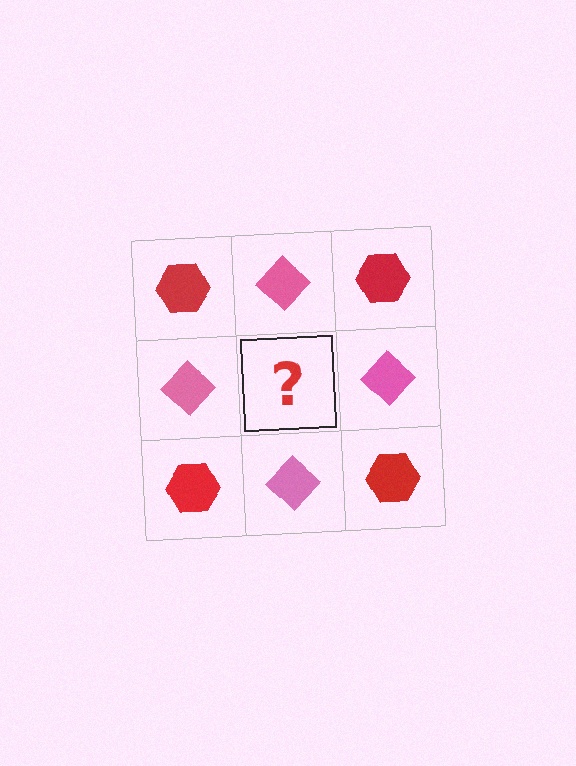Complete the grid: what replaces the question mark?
The question mark should be replaced with a red hexagon.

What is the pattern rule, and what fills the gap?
The rule is that it alternates red hexagon and pink diamond in a checkerboard pattern. The gap should be filled with a red hexagon.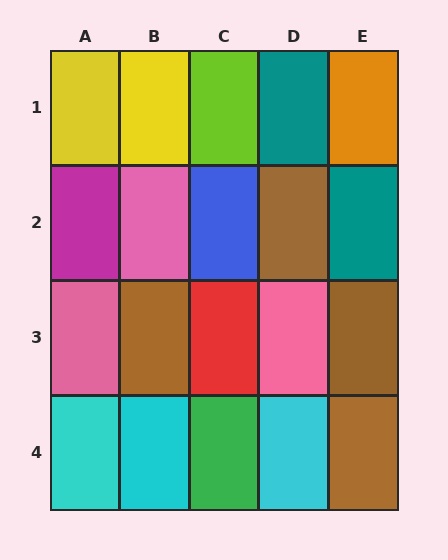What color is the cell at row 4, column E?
Brown.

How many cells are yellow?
2 cells are yellow.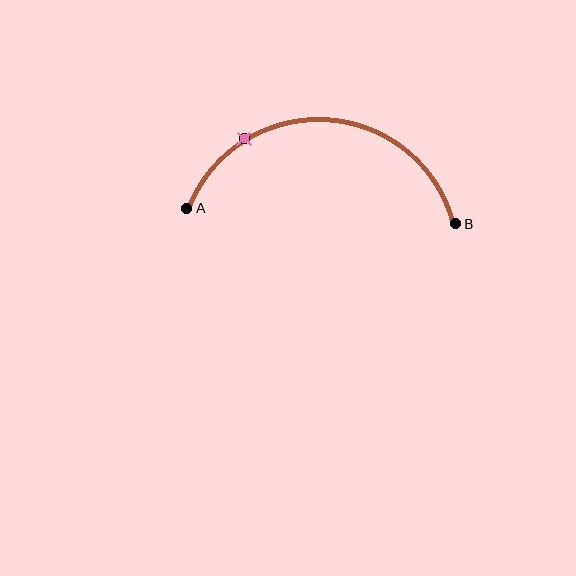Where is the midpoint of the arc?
The arc midpoint is the point on the curve farthest from the straight line joining A and B. It sits above that line.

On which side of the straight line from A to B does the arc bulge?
The arc bulges above the straight line connecting A and B.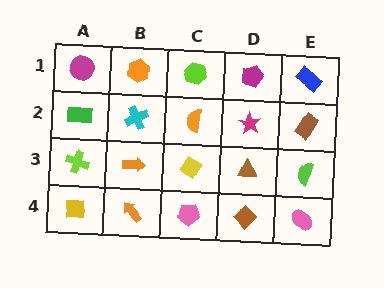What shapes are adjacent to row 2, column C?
A lime hexagon (row 1, column C), a yellow diamond (row 3, column C), a cyan cross (row 2, column B), a magenta star (row 2, column D).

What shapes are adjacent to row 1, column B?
A cyan cross (row 2, column B), a magenta circle (row 1, column A), a lime hexagon (row 1, column C).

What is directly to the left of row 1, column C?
An orange hexagon.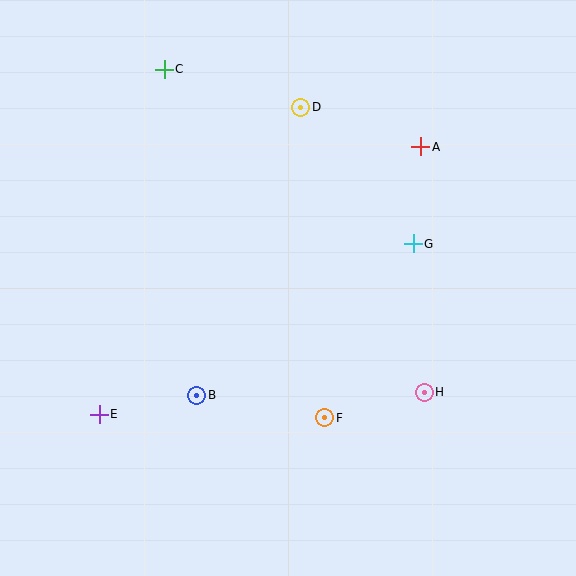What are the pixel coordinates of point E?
Point E is at (99, 414).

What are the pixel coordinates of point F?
Point F is at (325, 418).